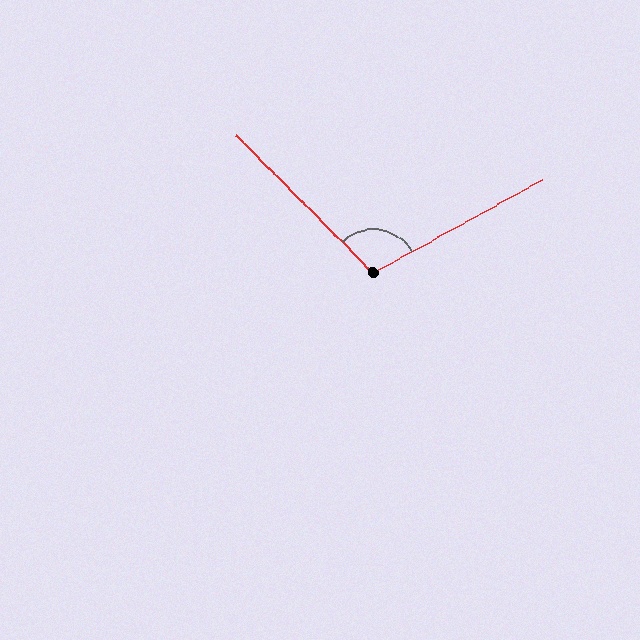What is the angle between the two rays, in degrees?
Approximately 106 degrees.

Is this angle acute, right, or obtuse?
It is obtuse.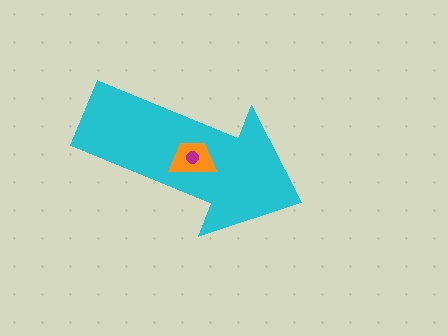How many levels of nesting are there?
3.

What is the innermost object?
The magenta circle.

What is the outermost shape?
The cyan arrow.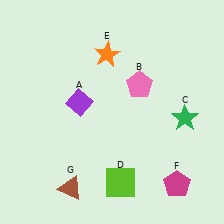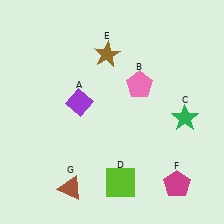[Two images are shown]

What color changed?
The star (E) changed from orange in Image 1 to brown in Image 2.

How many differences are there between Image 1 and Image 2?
There is 1 difference between the two images.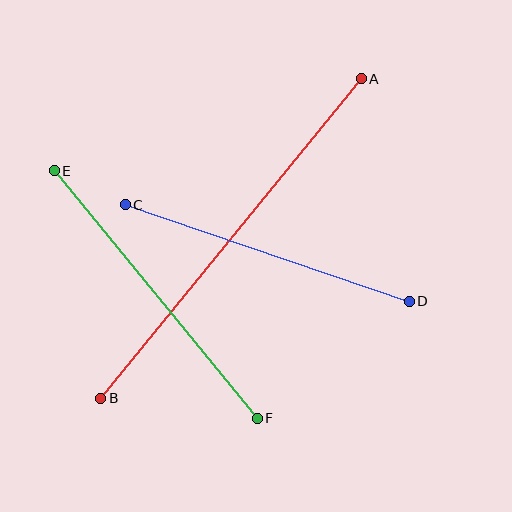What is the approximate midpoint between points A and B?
The midpoint is at approximately (231, 239) pixels.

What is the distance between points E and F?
The distance is approximately 320 pixels.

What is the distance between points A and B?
The distance is approximately 412 pixels.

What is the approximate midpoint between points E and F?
The midpoint is at approximately (156, 295) pixels.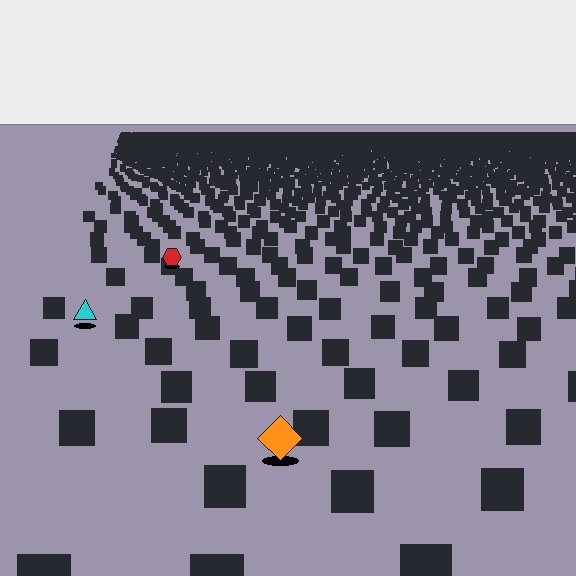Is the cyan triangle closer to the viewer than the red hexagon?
Yes. The cyan triangle is closer — you can tell from the texture gradient: the ground texture is coarser near it.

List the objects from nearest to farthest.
From nearest to farthest: the orange diamond, the cyan triangle, the red hexagon.